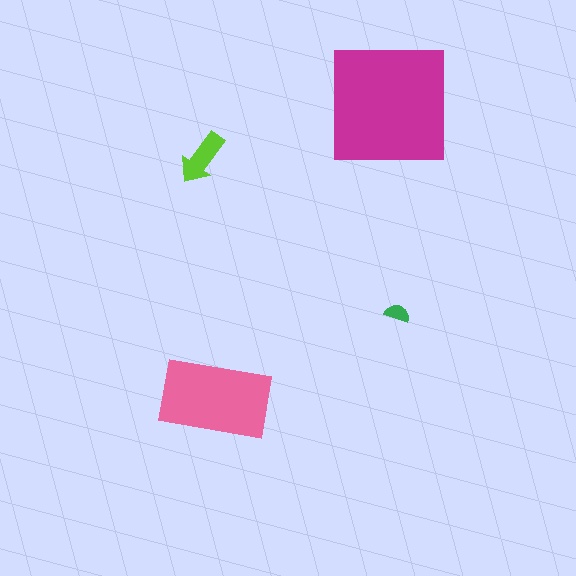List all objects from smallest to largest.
The green semicircle, the lime arrow, the pink rectangle, the magenta square.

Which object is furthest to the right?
The green semicircle is rightmost.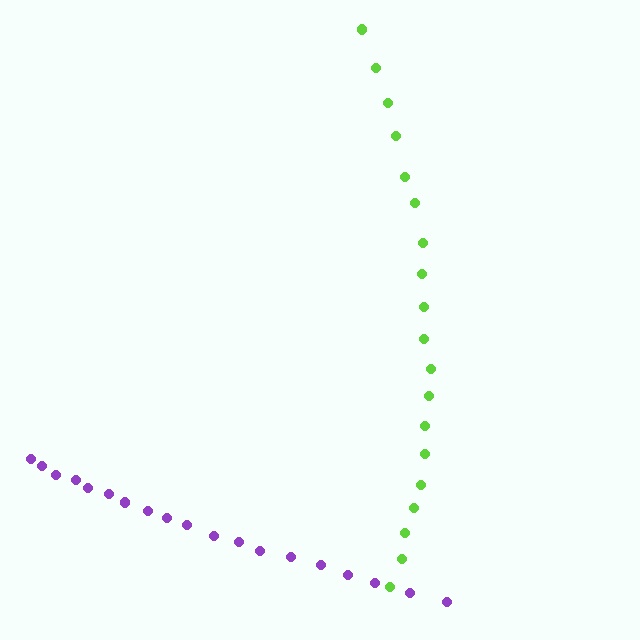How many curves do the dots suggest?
There are 2 distinct paths.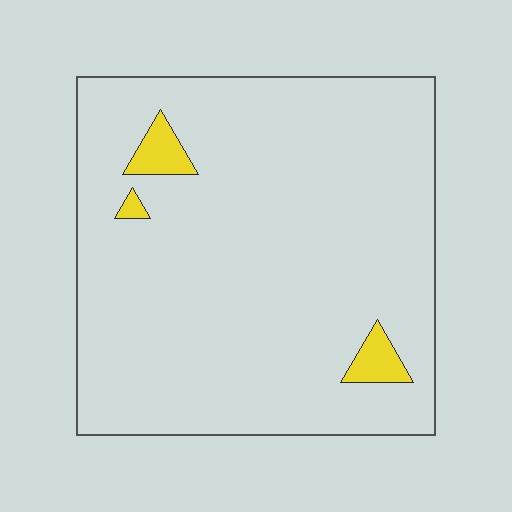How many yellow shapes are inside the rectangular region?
3.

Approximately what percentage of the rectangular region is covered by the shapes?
Approximately 5%.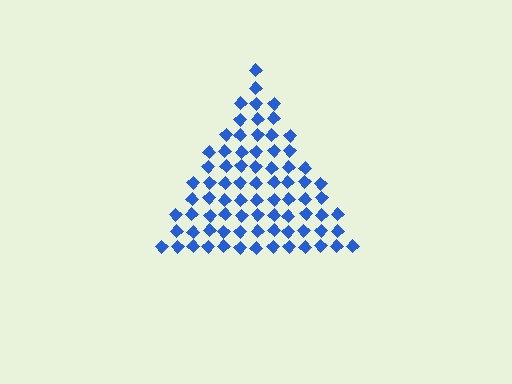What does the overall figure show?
The overall figure shows a triangle.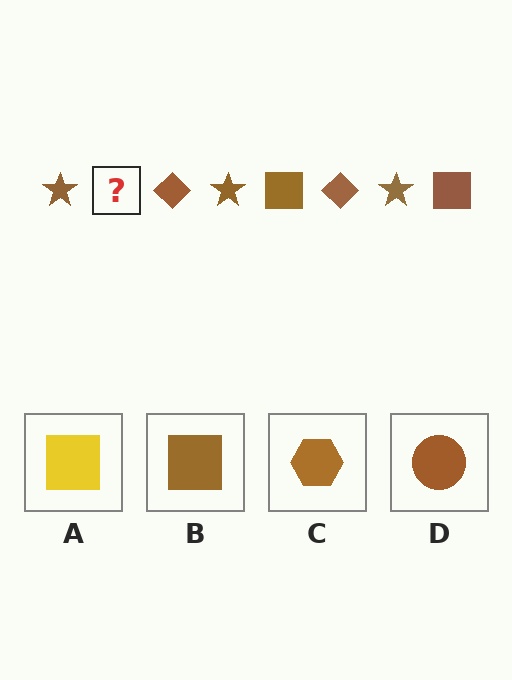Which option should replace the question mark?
Option B.